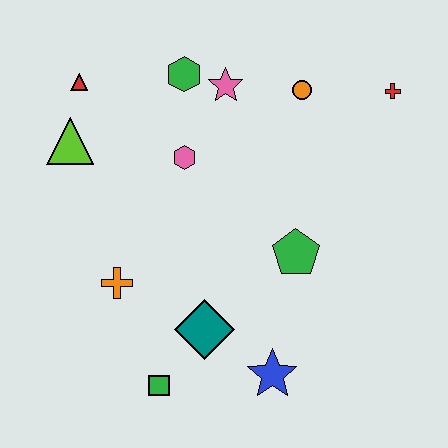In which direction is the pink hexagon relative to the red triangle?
The pink hexagon is to the right of the red triangle.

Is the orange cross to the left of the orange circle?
Yes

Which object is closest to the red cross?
The orange circle is closest to the red cross.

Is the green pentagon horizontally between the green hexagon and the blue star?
No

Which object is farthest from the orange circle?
The green square is farthest from the orange circle.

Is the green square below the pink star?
Yes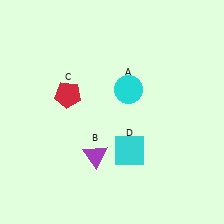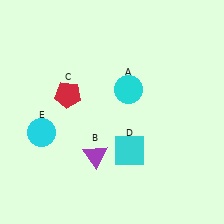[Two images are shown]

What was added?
A cyan circle (E) was added in Image 2.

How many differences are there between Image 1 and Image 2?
There is 1 difference between the two images.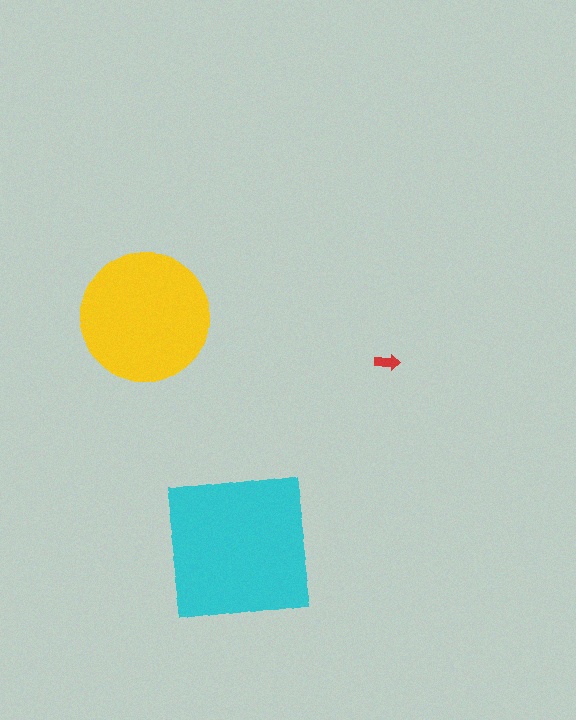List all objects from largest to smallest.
The cyan square, the yellow circle, the red arrow.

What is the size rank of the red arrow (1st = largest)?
3rd.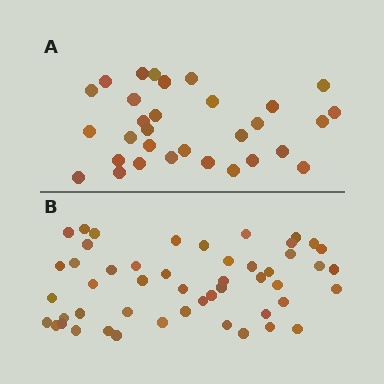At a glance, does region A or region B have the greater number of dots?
Region B (the bottom region) has more dots.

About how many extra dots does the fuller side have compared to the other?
Region B has approximately 20 more dots than region A.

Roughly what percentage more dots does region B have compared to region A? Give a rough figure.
About 60% more.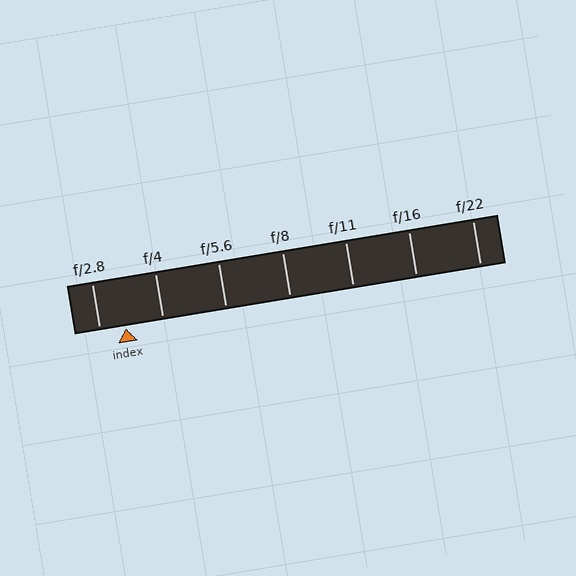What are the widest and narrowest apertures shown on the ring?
The widest aperture shown is f/2.8 and the narrowest is f/22.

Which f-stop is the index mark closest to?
The index mark is closest to f/2.8.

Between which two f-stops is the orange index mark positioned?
The index mark is between f/2.8 and f/4.